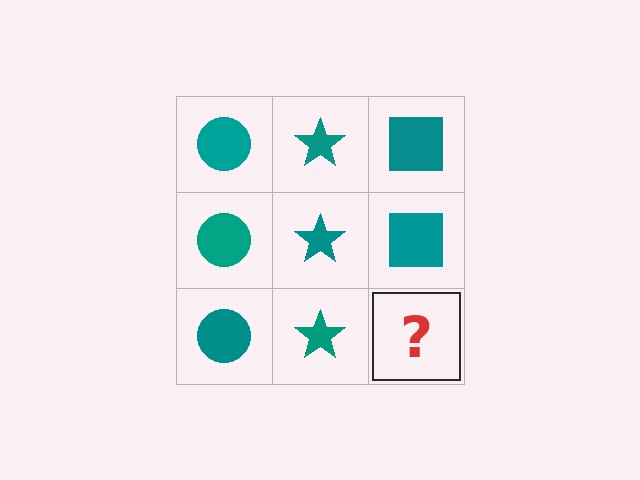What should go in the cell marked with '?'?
The missing cell should contain a teal square.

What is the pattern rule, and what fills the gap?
The rule is that each column has a consistent shape. The gap should be filled with a teal square.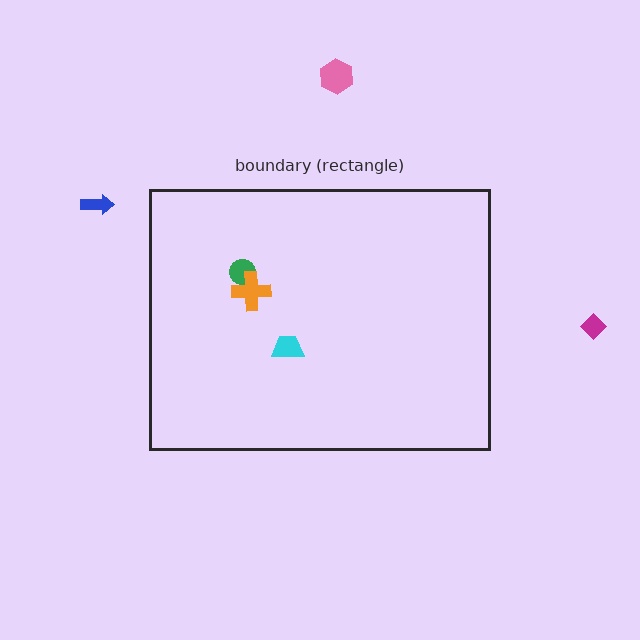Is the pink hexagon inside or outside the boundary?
Outside.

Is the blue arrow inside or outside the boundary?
Outside.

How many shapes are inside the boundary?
3 inside, 3 outside.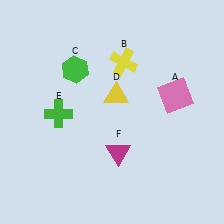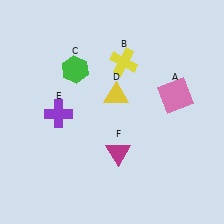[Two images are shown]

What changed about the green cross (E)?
In Image 1, E is green. In Image 2, it changed to purple.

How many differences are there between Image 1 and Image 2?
There is 1 difference between the two images.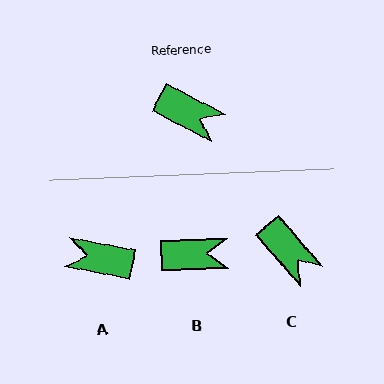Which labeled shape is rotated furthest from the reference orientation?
A, about 164 degrees away.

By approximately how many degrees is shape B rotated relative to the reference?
Approximately 30 degrees counter-clockwise.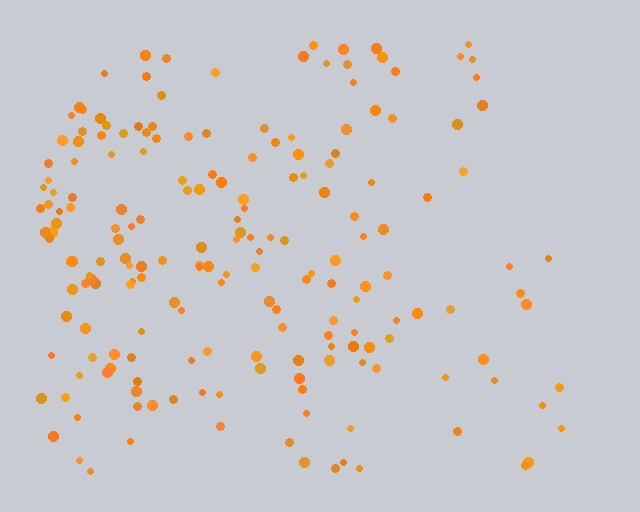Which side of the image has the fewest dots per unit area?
The right.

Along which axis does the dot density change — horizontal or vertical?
Horizontal.